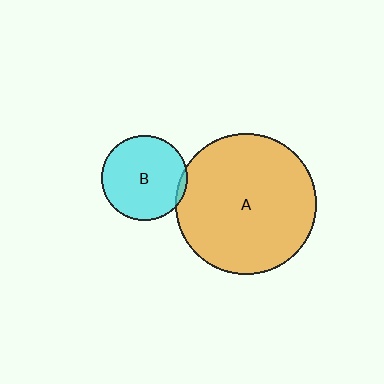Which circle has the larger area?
Circle A (orange).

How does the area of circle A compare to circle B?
Approximately 2.7 times.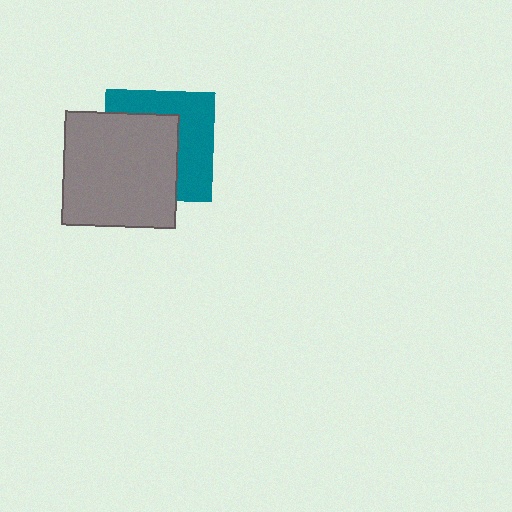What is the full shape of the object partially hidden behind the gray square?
The partially hidden object is a teal square.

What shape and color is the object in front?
The object in front is a gray square.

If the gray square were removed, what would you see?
You would see the complete teal square.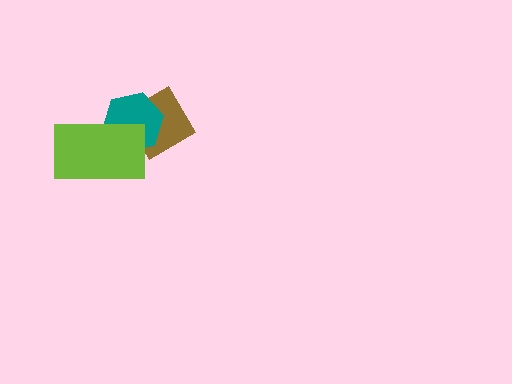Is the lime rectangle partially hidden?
No, no other shape covers it.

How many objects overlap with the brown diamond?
2 objects overlap with the brown diamond.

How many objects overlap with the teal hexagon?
2 objects overlap with the teal hexagon.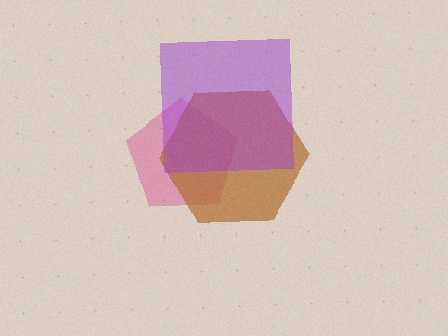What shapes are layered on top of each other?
The layered shapes are: a pink pentagon, a brown hexagon, a purple square.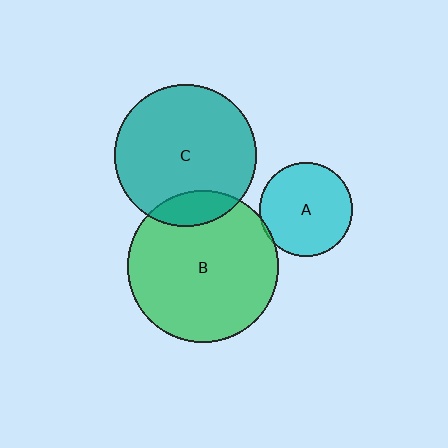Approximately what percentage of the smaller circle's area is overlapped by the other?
Approximately 5%.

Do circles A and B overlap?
Yes.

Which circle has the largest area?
Circle B (green).